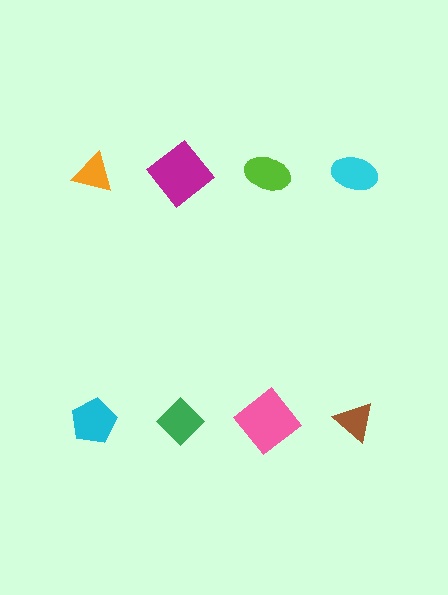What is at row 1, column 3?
A lime ellipse.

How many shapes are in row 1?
4 shapes.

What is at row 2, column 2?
A green diamond.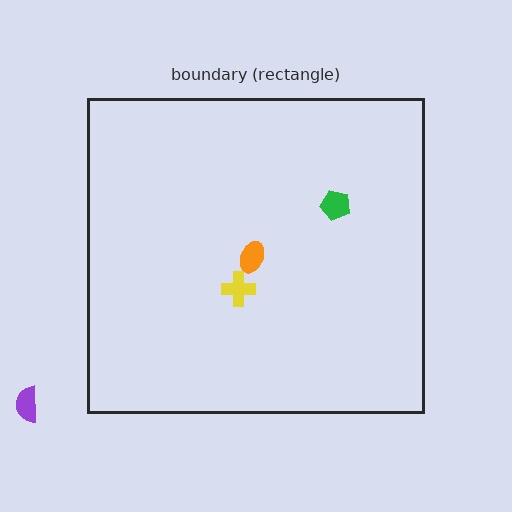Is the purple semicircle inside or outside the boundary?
Outside.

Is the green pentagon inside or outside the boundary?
Inside.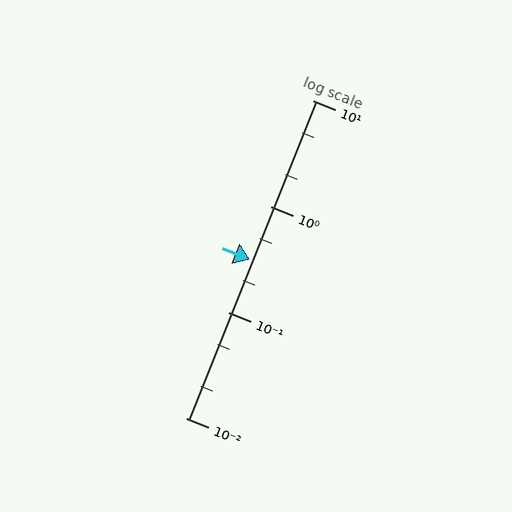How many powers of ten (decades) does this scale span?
The scale spans 3 decades, from 0.01 to 10.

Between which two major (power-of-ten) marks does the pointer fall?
The pointer is between 0.1 and 1.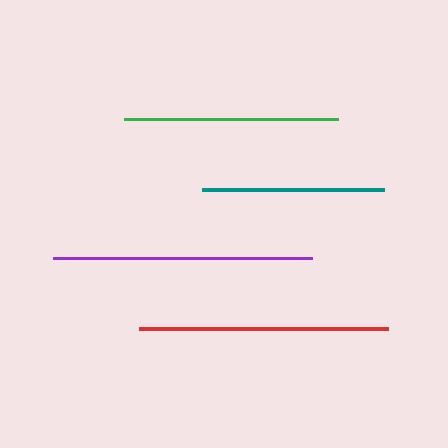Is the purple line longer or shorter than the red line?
The purple line is longer than the red line.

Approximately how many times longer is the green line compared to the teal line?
The green line is approximately 1.2 times the length of the teal line.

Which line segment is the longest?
The purple line is the longest at approximately 259 pixels.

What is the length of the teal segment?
The teal segment is approximately 182 pixels long.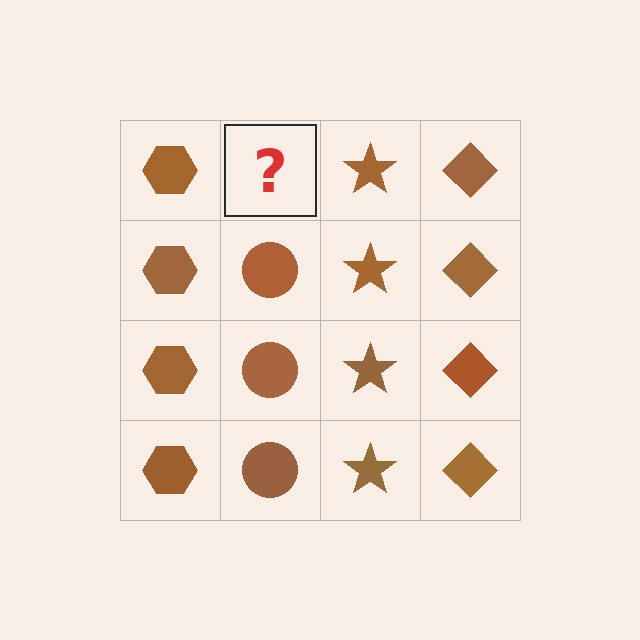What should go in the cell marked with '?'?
The missing cell should contain a brown circle.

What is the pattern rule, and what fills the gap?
The rule is that each column has a consistent shape. The gap should be filled with a brown circle.